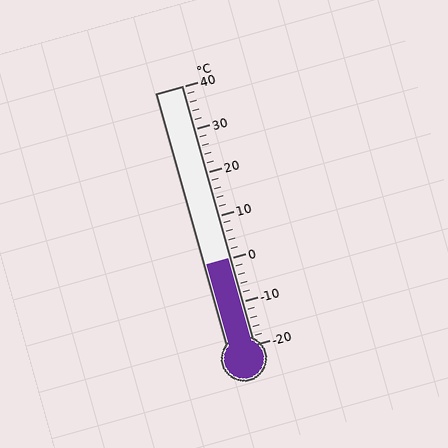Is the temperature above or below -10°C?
The temperature is above -10°C.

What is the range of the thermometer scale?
The thermometer scale ranges from -20°C to 40°C.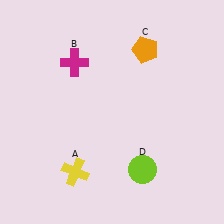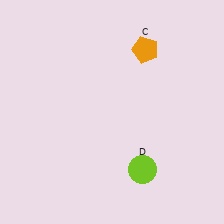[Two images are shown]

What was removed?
The yellow cross (A), the magenta cross (B) were removed in Image 2.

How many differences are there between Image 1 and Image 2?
There are 2 differences between the two images.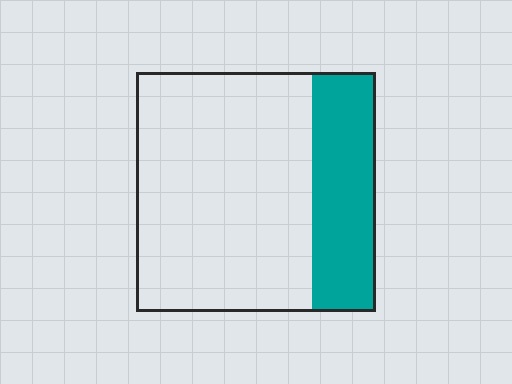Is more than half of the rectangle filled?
No.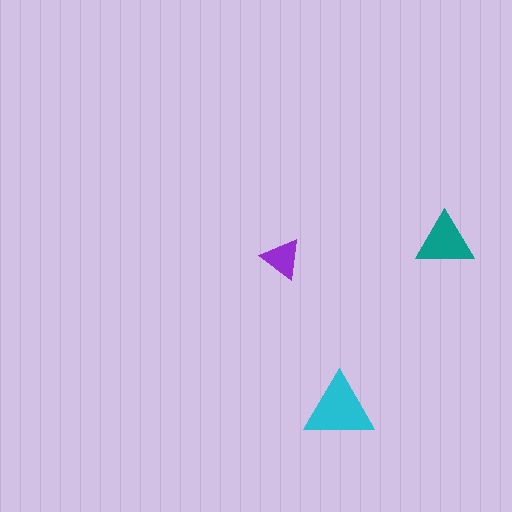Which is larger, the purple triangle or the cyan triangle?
The cyan one.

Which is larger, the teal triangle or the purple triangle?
The teal one.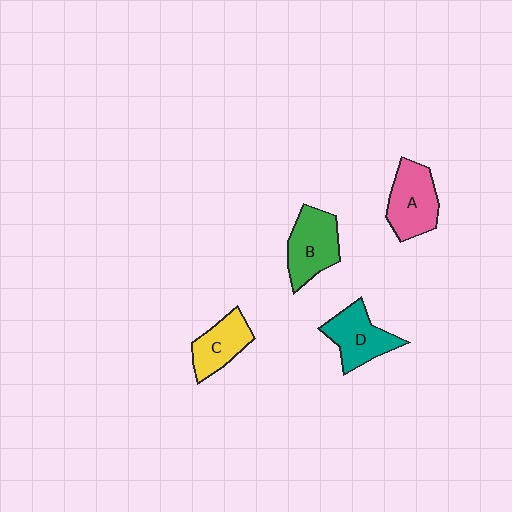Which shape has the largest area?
Shape A (pink).